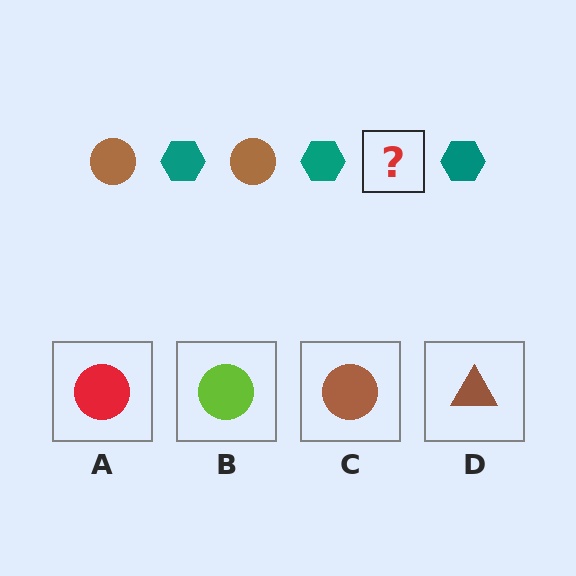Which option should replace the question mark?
Option C.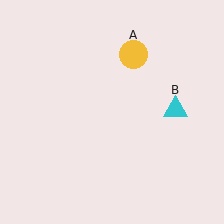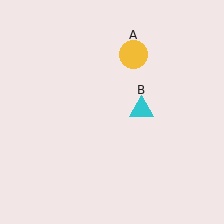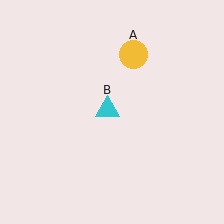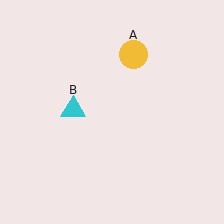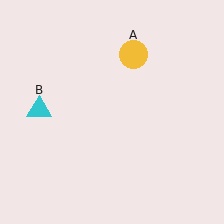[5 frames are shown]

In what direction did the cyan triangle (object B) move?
The cyan triangle (object B) moved left.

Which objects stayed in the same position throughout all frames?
Yellow circle (object A) remained stationary.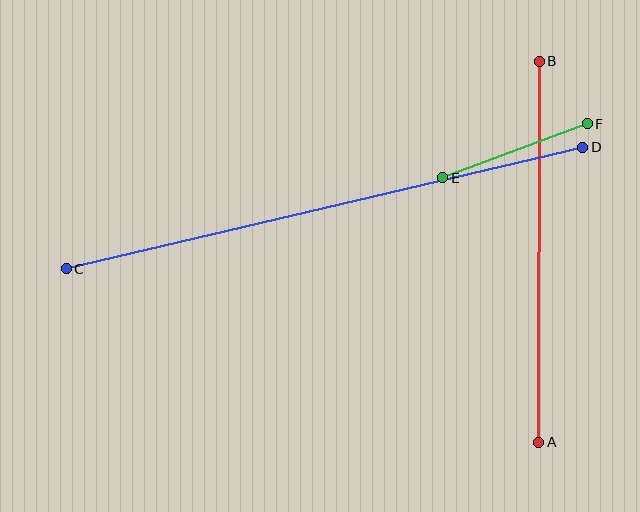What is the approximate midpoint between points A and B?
The midpoint is at approximately (539, 252) pixels.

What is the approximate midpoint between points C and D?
The midpoint is at approximately (324, 208) pixels.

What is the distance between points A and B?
The distance is approximately 381 pixels.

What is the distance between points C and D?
The distance is approximately 531 pixels.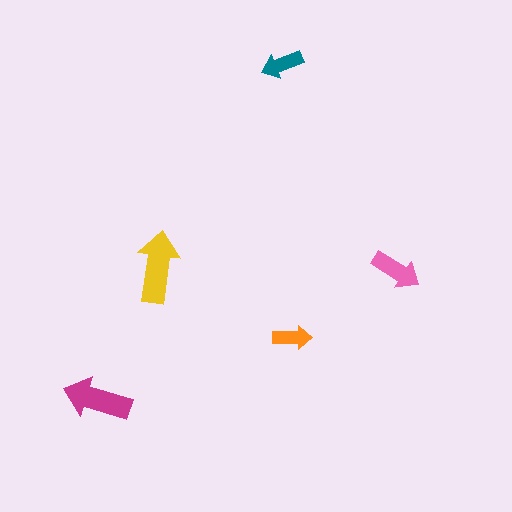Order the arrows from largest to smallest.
the yellow one, the magenta one, the pink one, the teal one, the orange one.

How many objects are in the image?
There are 5 objects in the image.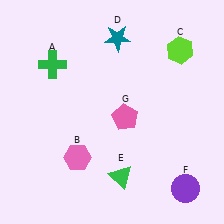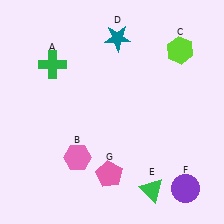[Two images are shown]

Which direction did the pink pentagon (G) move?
The pink pentagon (G) moved down.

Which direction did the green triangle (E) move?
The green triangle (E) moved right.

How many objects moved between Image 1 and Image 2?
2 objects moved between the two images.